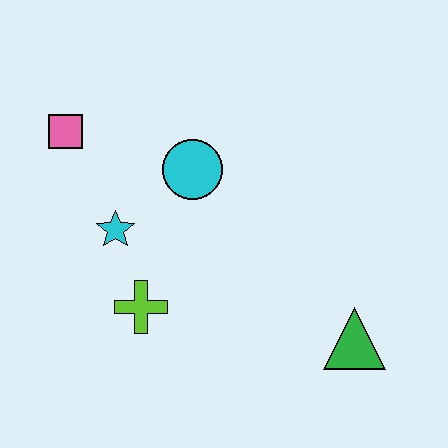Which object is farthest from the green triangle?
The pink square is farthest from the green triangle.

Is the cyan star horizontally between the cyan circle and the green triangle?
No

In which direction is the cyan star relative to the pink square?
The cyan star is below the pink square.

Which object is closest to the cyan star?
The lime cross is closest to the cyan star.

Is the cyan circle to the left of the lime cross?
No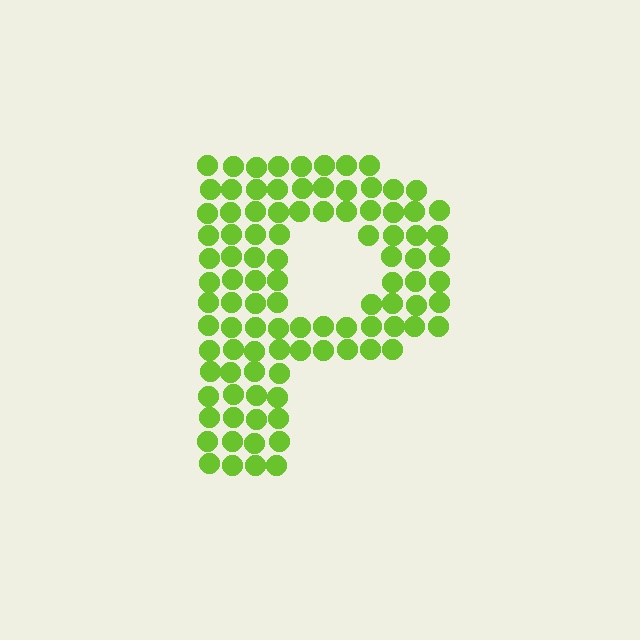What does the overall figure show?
The overall figure shows the letter P.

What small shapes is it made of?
It is made of small circles.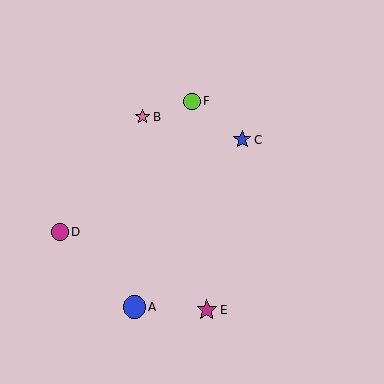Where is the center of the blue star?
The center of the blue star is at (242, 140).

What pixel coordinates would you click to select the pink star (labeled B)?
Click at (143, 117) to select the pink star B.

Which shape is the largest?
The blue circle (labeled A) is the largest.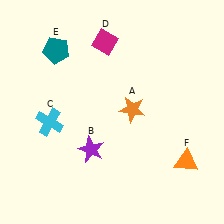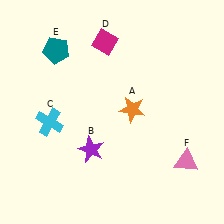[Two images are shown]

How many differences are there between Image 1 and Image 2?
There is 1 difference between the two images.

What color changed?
The triangle (F) changed from orange in Image 1 to pink in Image 2.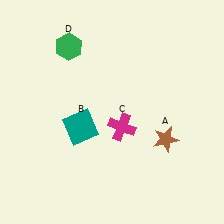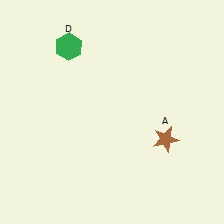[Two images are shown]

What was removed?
The magenta cross (C), the teal square (B) were removed in Image 2.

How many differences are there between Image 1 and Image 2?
There are 2 differences between the two images.